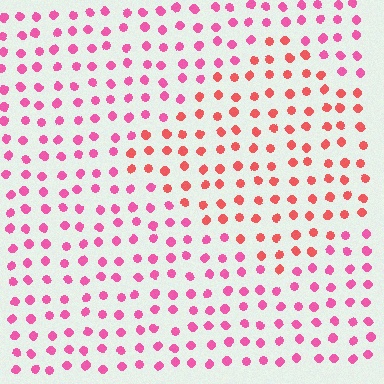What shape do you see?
I see a diamond.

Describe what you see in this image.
The image is filled with small pink elements in a uniform arrangement. A diamond-shaped region is visible where the elements are tinted to a slightly different hue, forming a subtle color boundary.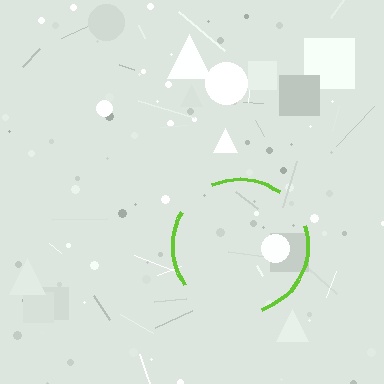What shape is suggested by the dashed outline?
The dashed outline suggests a circle.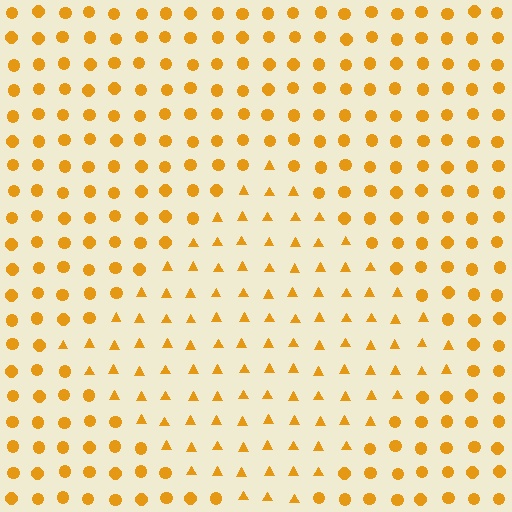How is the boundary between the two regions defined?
The boundary is defined by a change in element shape: triangles inside vs. circles outside. All elements share the same color and spacing.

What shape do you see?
I see a diamond.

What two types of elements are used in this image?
The image uses triangles inside the diamond region and circles outside it.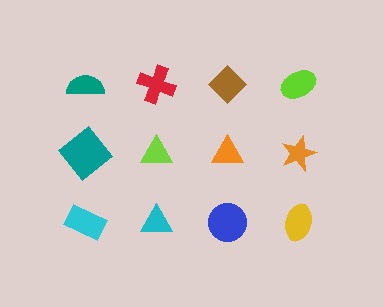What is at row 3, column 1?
A cyan rectangle.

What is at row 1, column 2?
A red cross.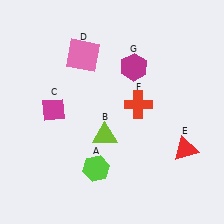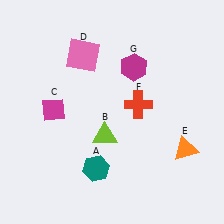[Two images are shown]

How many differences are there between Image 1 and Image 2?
There are 2 differences between the two images.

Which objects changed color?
A changed from lime to teal. E changed from red to orange.